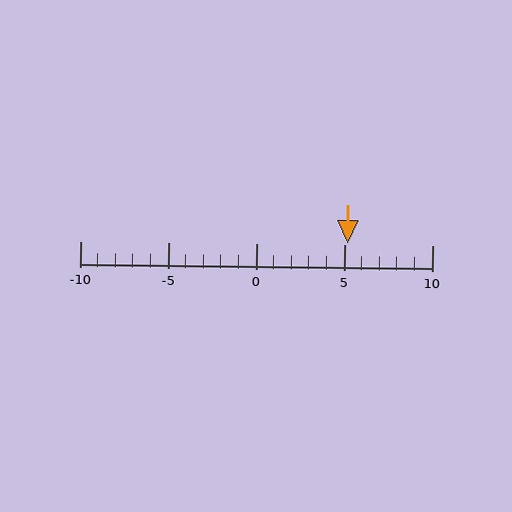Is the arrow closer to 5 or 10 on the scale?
The arrow is closer to 5.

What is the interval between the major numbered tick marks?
The major tick marks are spaced 5 units apart.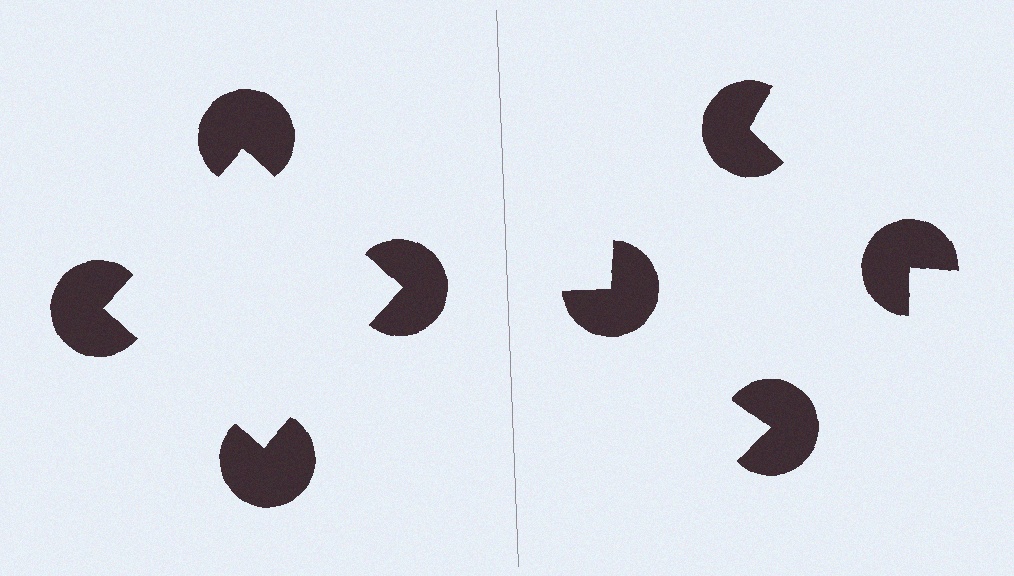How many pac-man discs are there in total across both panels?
8 — 4 on each side.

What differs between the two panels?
The pac-man discs are positioned identically on both sides; only the wedge orientations differ. On the left they align to a square; on the right they are misaligned.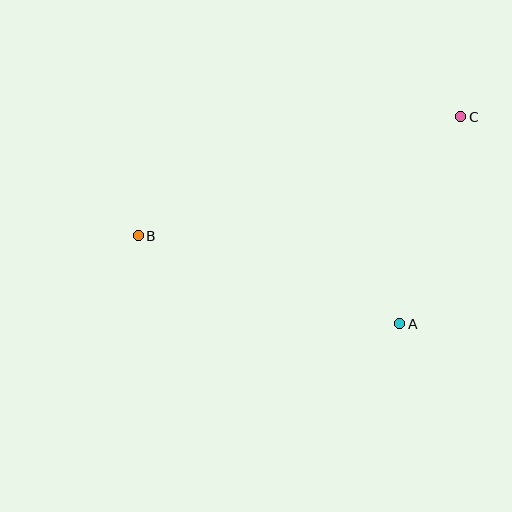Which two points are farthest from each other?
Points B and C are farthest from each other.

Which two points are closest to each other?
Points A and C are closest to each other.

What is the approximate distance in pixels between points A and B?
The distance between A and B is approximately 276 pixels.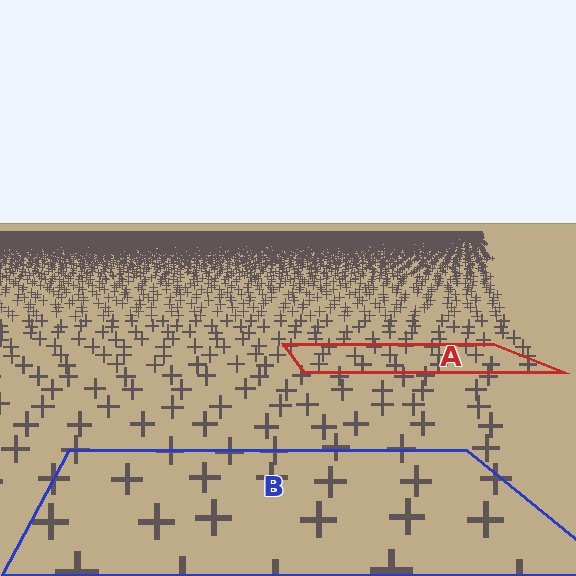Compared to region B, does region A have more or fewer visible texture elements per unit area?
Region A has more texture elements per unit area — they are packed more densely because it is farther away.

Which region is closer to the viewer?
Region B is closer. The texture elements there are larger and more spread out.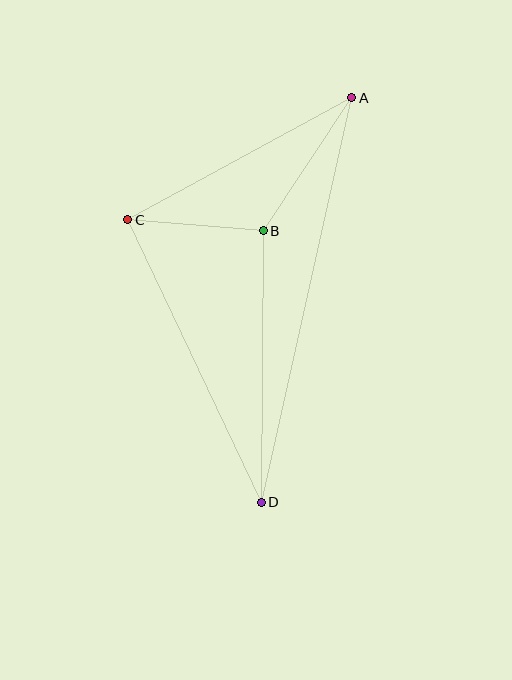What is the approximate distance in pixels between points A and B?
The distance between A and B is approximately 160 pixels.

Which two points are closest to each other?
Points B and C are closest to each other.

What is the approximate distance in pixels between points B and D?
The distance between B and D is approximately 271 pixels.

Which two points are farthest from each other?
Points A and D are farthest from each other.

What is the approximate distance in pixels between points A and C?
The distance between A and C is approximately 255 pixels.